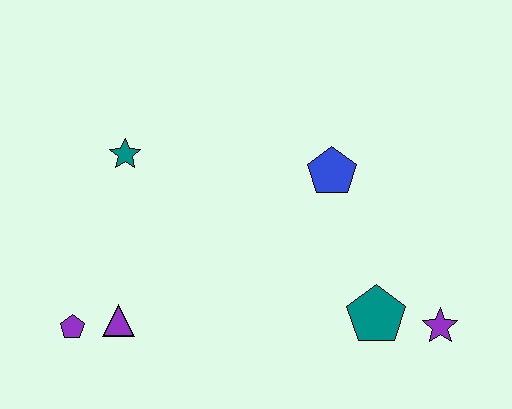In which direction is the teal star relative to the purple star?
The teal star is to the left of the purple star.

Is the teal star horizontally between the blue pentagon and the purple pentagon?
Yes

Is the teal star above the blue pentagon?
Yes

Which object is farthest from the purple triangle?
The purple star is farthest from the purple triangle.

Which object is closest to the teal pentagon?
The purple star is closest to the teal pentagon.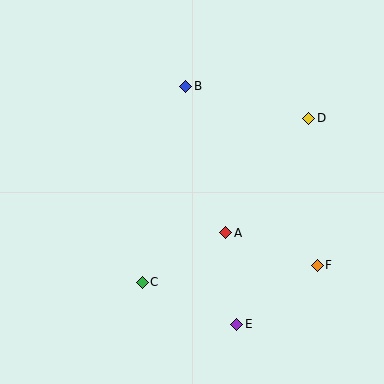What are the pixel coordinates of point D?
Point D is at (309, 118).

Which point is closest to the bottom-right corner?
Point F is closest to the bottom-right corner.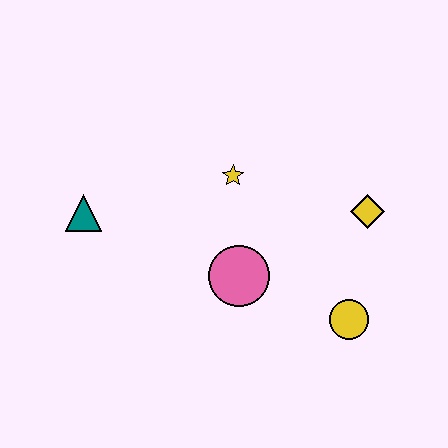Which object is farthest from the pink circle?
The teal triangle is farthest from the pink circle.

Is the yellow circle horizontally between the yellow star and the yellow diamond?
Yes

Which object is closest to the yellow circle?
The yellow diamond is closest to the yellow circle.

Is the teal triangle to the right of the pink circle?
No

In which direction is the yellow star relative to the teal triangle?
The yellow star is to the right of the teal triangle.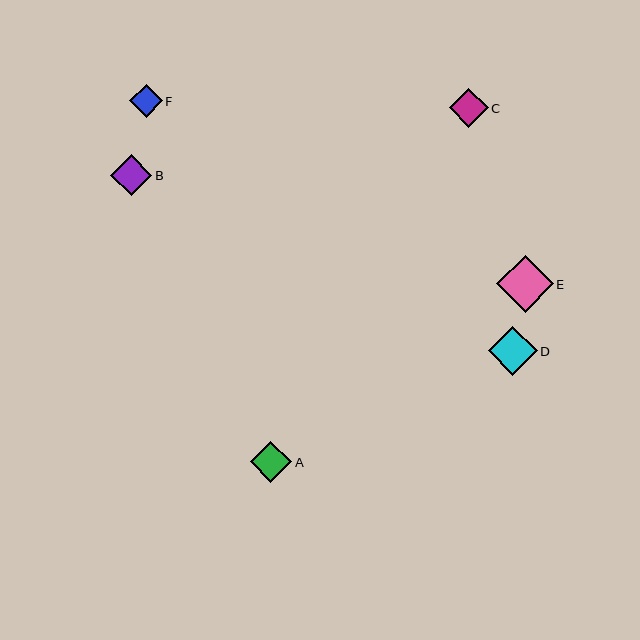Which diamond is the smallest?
Diamond F is the smallest with a size of approximately 32 pixels.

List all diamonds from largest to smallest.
From largest to smallest: E, D, A, B, C, F.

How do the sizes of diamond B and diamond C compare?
Diamond B and diamond C are approximately the same size.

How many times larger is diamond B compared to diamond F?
Diamond B is approximately 1.3 times the size of diamond F.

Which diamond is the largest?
Diamond E is the largest with a size of approximately 56 pixels.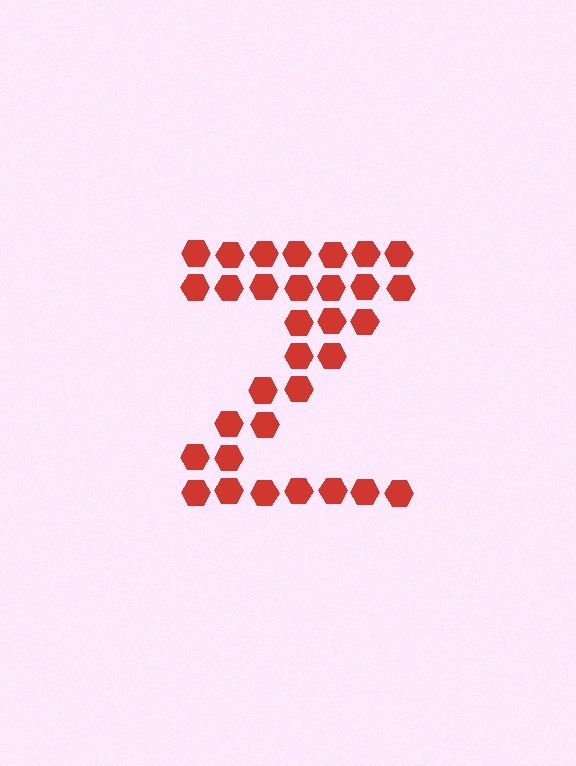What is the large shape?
The large shape is the letter Z.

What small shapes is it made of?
It is made of small hexagons.